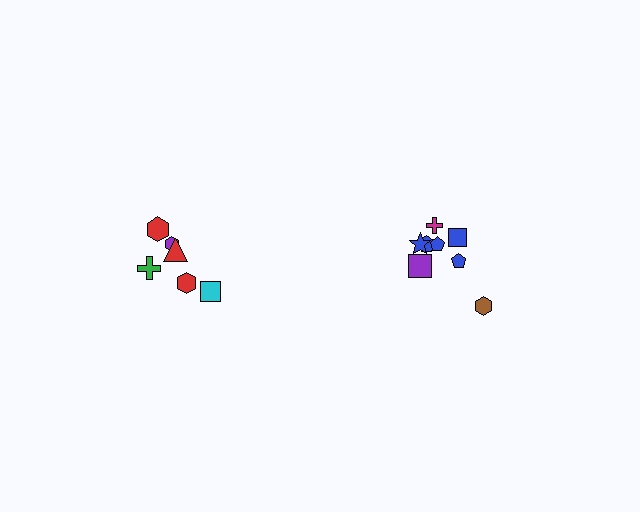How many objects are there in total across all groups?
There are 14 objects.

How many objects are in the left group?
There are 6 objects.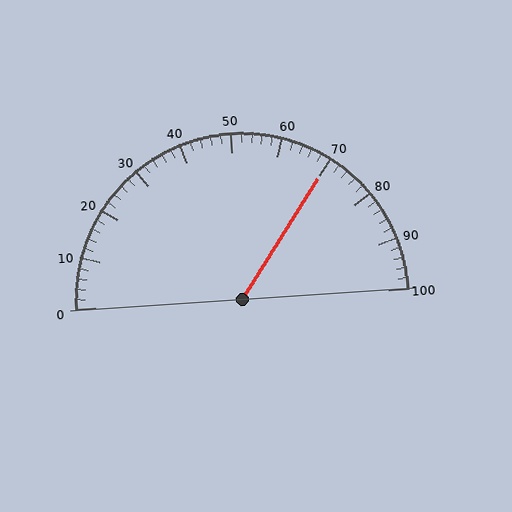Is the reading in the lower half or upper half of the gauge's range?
The reading is in the upper half of the range (0 to 100).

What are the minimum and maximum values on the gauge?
The gauge ranges from 0 to 100.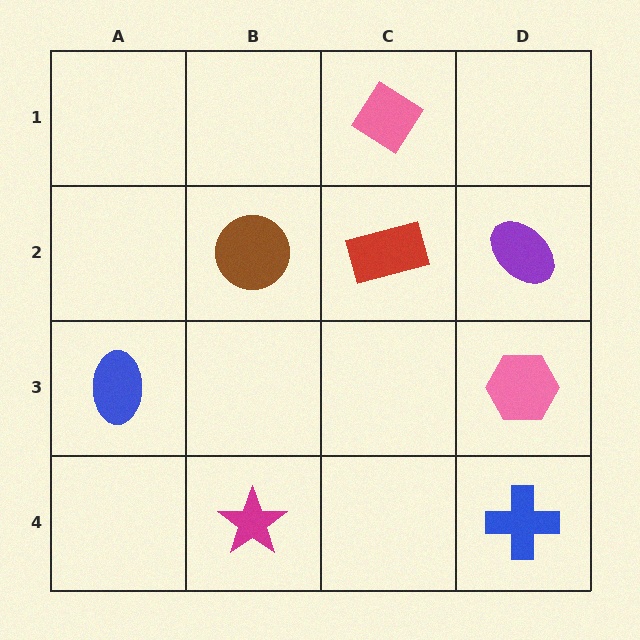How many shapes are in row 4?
2 shapes.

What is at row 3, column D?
A pink hexagon.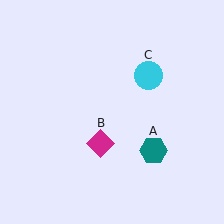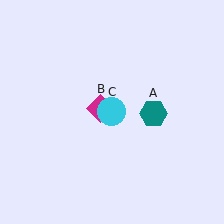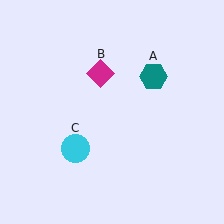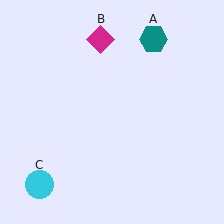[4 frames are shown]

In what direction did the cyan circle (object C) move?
The cyan circle (object C) moved down and to the left.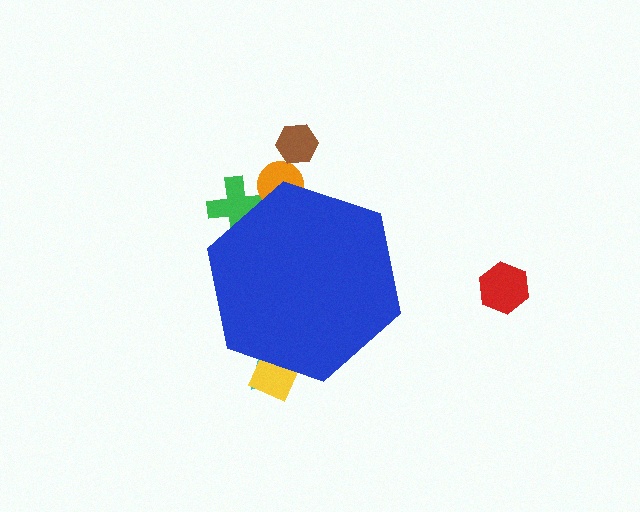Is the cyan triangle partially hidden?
Yes, the cyan triangle is partially hidden behind the blue hexagon.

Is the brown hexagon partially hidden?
No, the brown hexagon is fully visible.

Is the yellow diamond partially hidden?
Yes, the yellow diamond is partially hidden behind the blue hexagon.